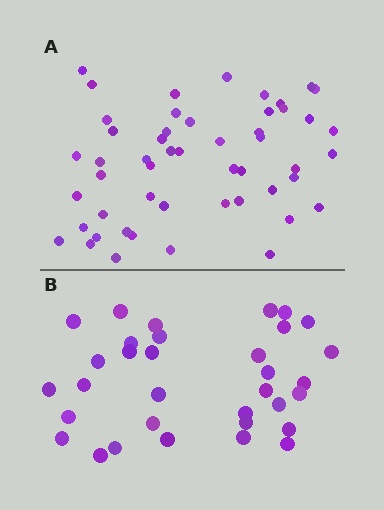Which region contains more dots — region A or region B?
Region A (the top region) has more dots.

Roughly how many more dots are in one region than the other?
Region A has approximately 20 more dots than region B.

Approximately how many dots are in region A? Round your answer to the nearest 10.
About 50 dots. (The exact count is 51, which rounds to 50.)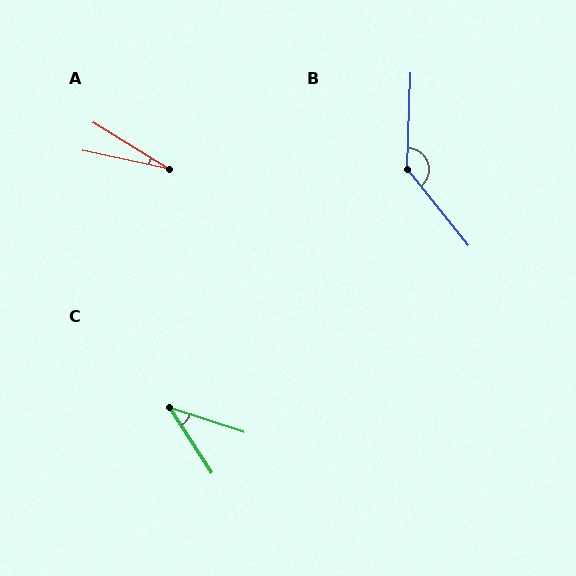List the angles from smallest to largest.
A (20°), C (39°), B (139°).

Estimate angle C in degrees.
Approximately 39 degrees.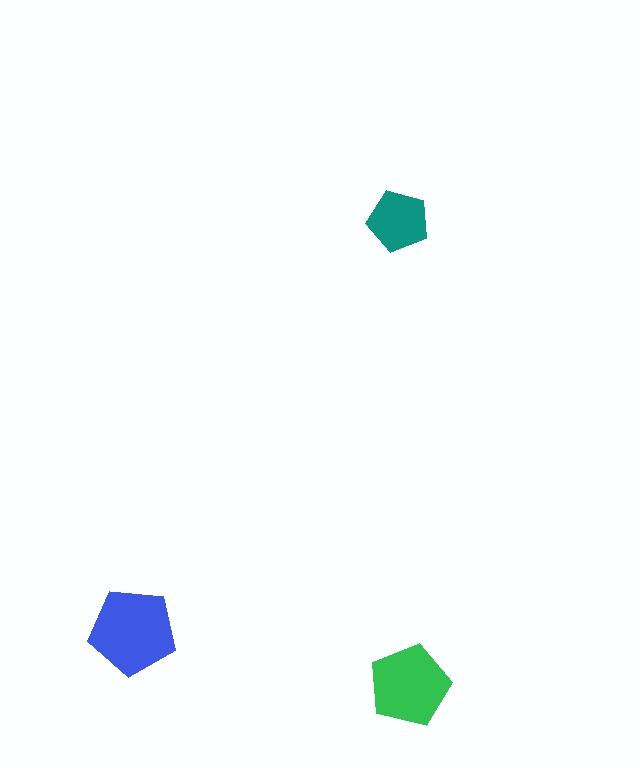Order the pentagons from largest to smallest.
the blue one, the green one, the teal one.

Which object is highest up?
The teal pentagon is topmost.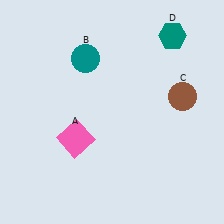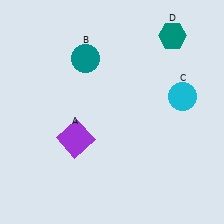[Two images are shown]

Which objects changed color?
A changed from pink to purple. C changed from brown to cyan.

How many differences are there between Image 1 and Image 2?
There are 2 differences between the two images.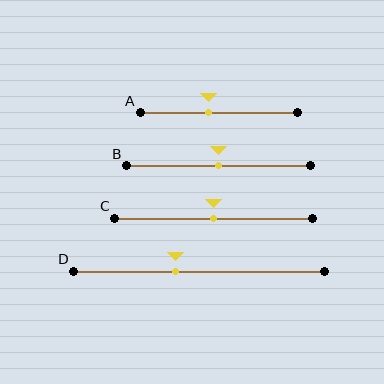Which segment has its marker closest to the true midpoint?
Segment B has its marker closest to the true midpoint.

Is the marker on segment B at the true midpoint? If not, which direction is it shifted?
Yes, the marker on segment B is at the true midpoint.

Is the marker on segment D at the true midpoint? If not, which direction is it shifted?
No, the marker on segment D is shifted to the left by about 9% of the segment length.